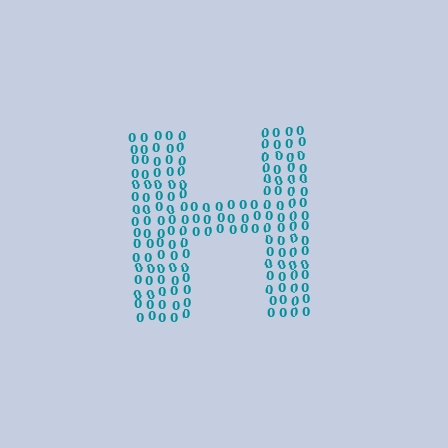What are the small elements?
The small elements are digit 0's.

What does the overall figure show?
The overall figure shows the letter H.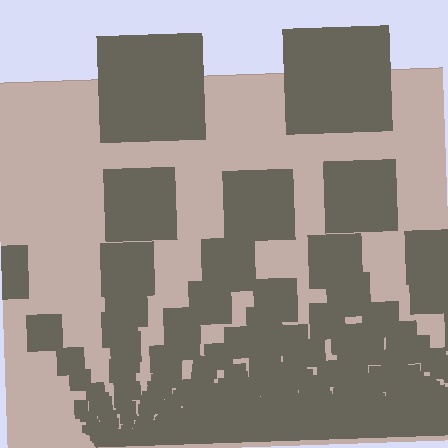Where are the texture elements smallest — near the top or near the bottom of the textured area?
Near the bottom.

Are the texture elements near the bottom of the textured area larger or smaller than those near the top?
Smaller. The gradient is inverted — elements near the bottom are smaller and denser.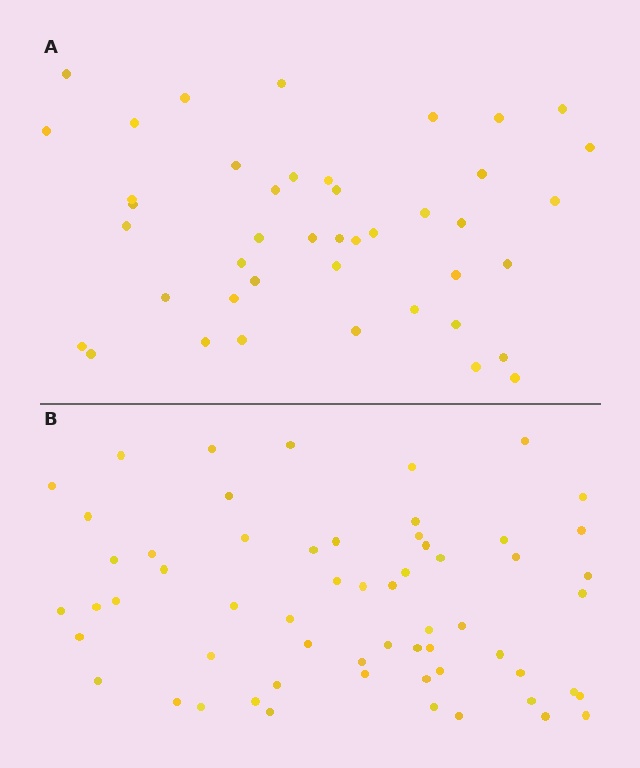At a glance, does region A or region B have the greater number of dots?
Region B (the bottom region) has more dots.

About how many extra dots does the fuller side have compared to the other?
Region B has approximately 15 more dots than region A.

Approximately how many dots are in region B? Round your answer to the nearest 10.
About 60 dots.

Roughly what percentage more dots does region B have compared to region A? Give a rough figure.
About 40% more.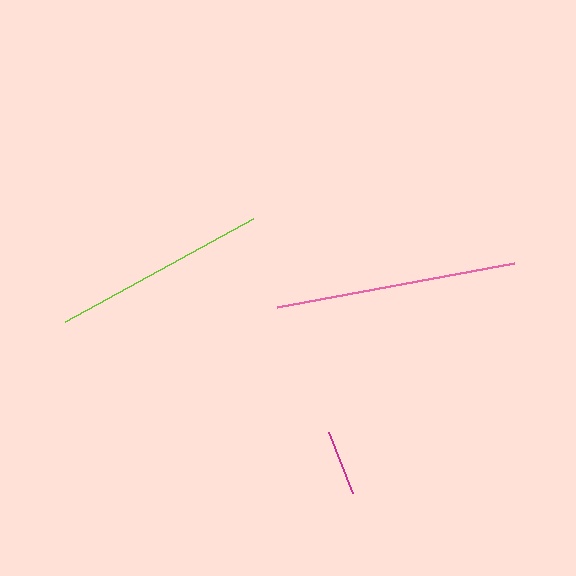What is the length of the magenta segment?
The magenta segment is approximately 66 pixels long.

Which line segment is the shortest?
The magenta line is the shortest at approximately 66 pixels.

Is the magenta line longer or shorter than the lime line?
The lime line is longer than the magenta line.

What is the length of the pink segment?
The pink segment is approximately 241 pixels long.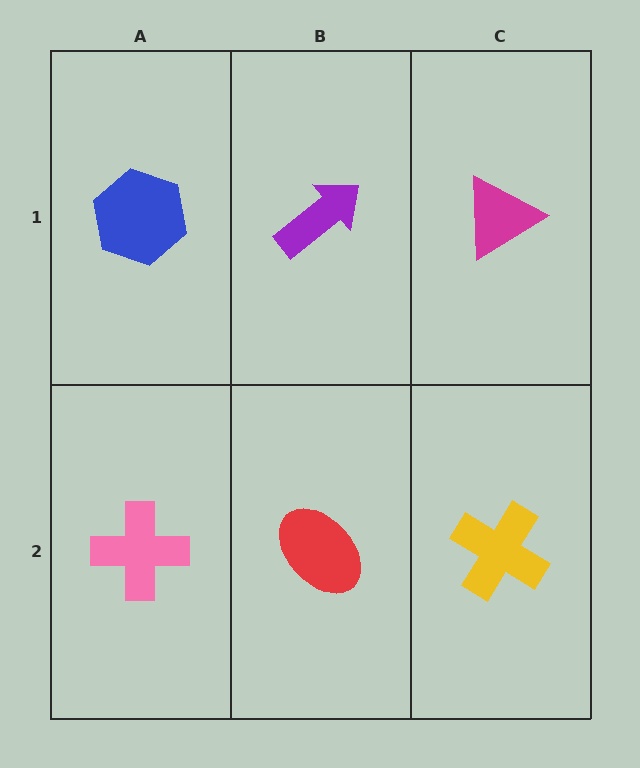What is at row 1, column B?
A purple arrow.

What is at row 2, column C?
A yellow cross.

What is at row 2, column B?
A red ellipse.